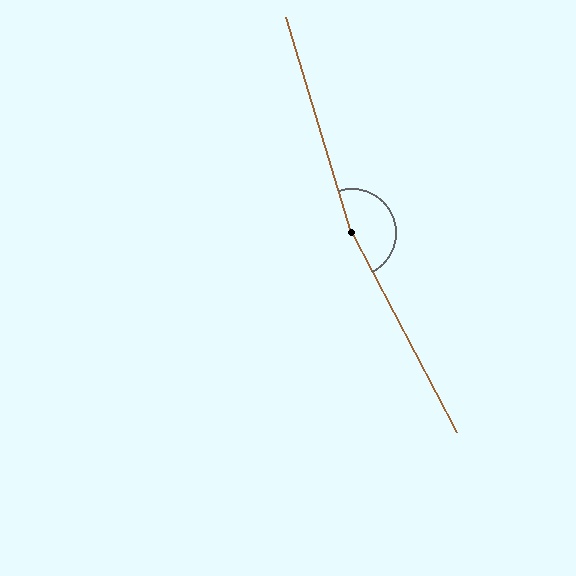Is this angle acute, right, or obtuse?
It is obtuse.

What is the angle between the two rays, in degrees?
Approximately 169 degrees.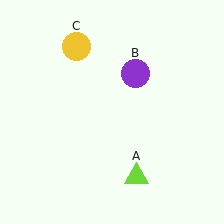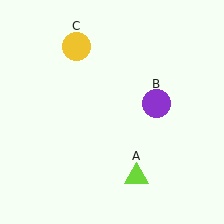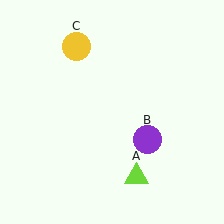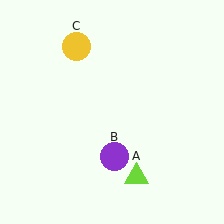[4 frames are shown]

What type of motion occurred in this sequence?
The purple circle (object B) rotated clockwise around the center of the scene.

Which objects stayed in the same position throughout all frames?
Lime triangle (object A) and yellow circle (object C) remained stationary.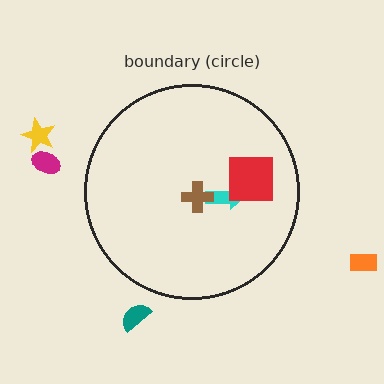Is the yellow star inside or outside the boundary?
Outside.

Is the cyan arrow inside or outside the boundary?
Inside.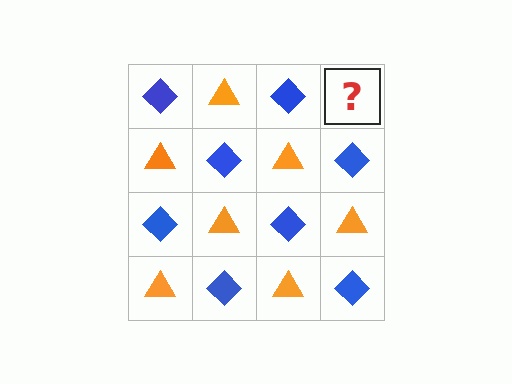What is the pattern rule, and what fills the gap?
The rule is that it alternates blue diamond and orange triangle in a checkerboard pattern. The gap should be filled with an orange triangle.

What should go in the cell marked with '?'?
The missing cell should contain an orange triangle.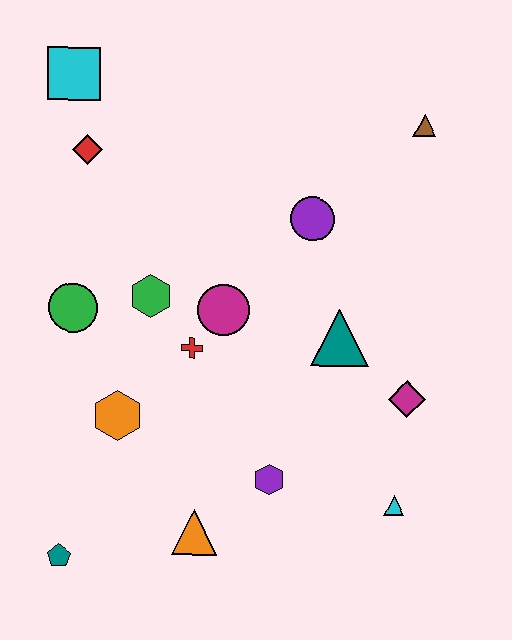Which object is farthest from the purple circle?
The teal pentagon is farthest from the purple circle.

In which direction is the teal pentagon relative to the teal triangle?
The teal pentagon is to the left of the teal triangle.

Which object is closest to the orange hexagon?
The red cross is closest to the orange hexagon.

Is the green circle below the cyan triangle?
No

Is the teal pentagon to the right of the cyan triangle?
No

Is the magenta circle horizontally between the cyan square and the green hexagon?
No